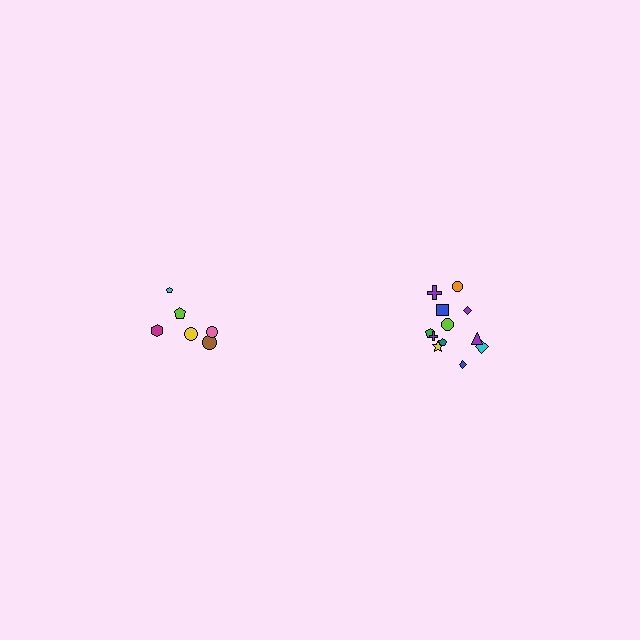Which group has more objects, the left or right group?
The right group.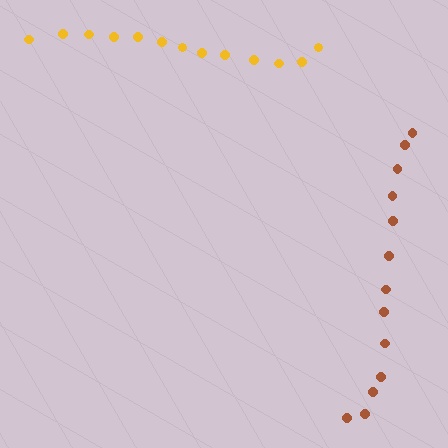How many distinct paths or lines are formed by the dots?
There are 2 distinct paths.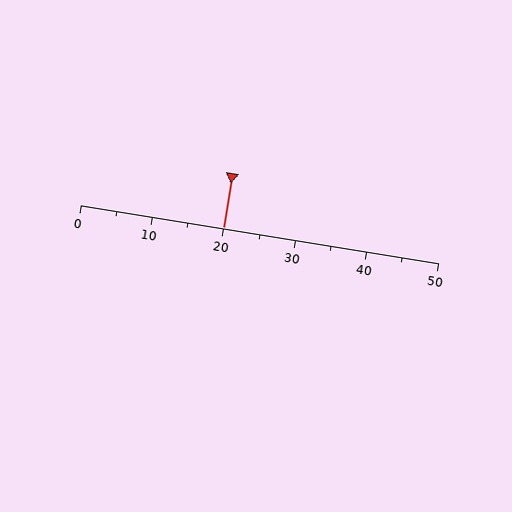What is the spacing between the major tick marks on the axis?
The major ticks are spaced 10 apart.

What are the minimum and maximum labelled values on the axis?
The axis runs from 0 to 50.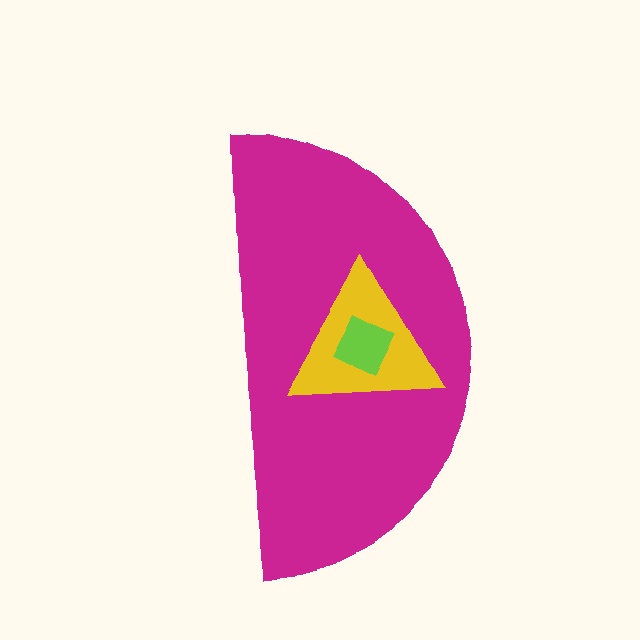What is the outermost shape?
The magenta semicircle.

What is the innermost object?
The lime square.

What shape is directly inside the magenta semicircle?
The yellow triangle.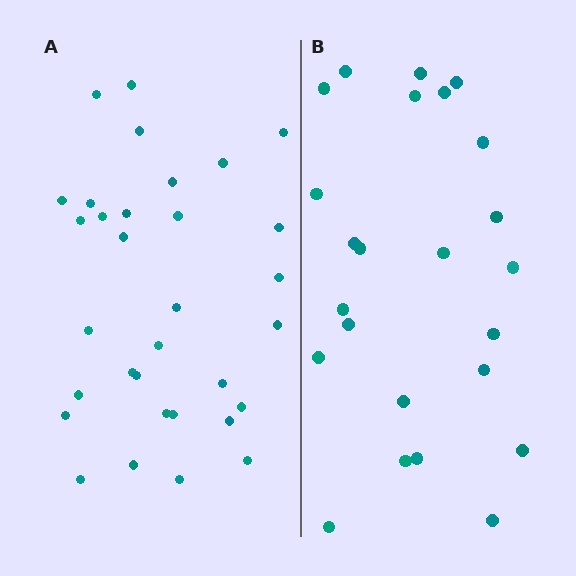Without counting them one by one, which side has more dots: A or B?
Region A (the left region) has more dots.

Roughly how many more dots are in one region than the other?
Region A has roughly 8 or so more dots than region B.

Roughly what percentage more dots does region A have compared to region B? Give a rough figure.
About 35% more.